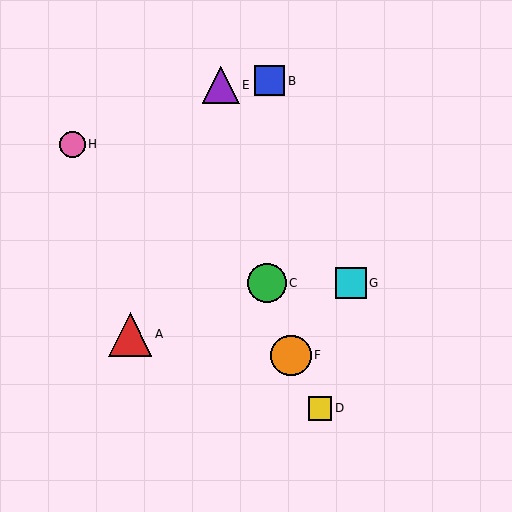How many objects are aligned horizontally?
2 objects (C, G) are aligned horizontally.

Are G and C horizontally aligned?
Yes, both are at y≈283.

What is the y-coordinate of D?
Object D is at y≈408.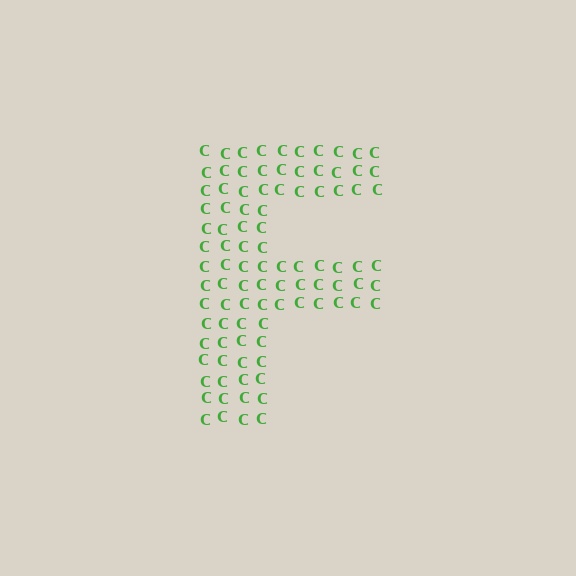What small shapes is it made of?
It is made of small letter C's.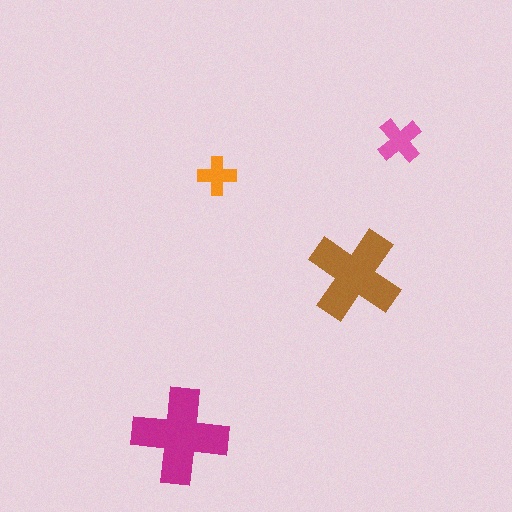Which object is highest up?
The pink cross is topmost.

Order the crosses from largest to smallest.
the magenta one, the brown one, the pink one, the orange one.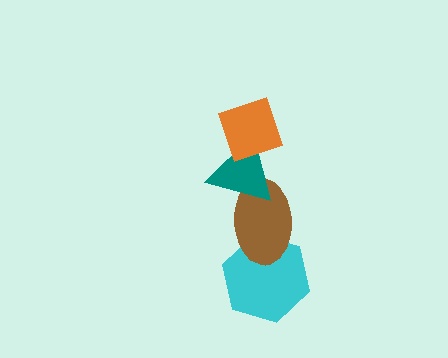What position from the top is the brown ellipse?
The brown ellipse is 3rd from the top.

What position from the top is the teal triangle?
The teal triangle is 2nd from the top.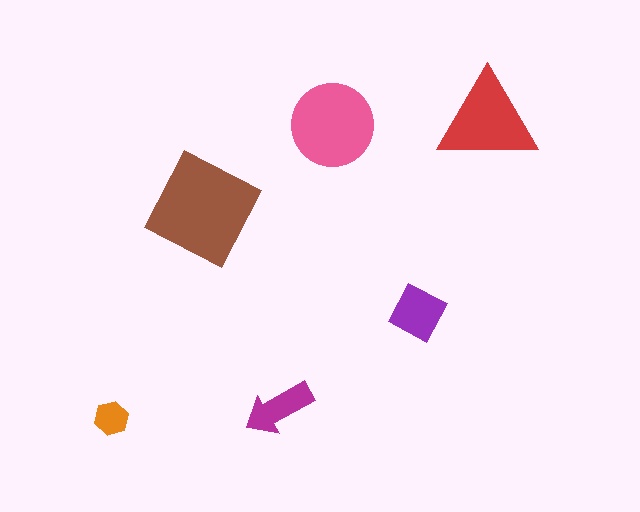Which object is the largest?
The brown square.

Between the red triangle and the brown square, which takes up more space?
The brown square.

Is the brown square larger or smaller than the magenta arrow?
Larger.